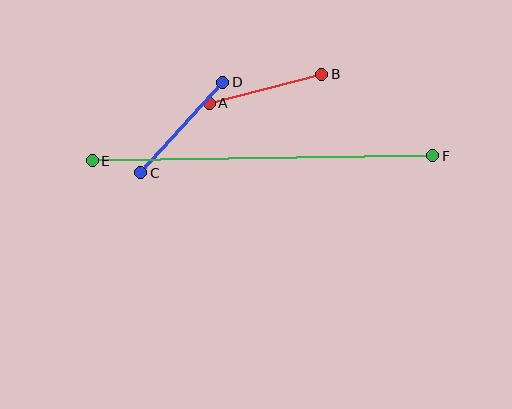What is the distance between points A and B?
The distance is approximately 116 pixels.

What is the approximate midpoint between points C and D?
The midpoint is at approximately (182, 127) pixels.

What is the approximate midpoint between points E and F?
The midpoint is at approximately (263, 158) pixels.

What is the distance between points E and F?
The distance is approximately 340 pixels.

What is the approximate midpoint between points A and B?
The midpoint is at approximately (266, 89) pixels.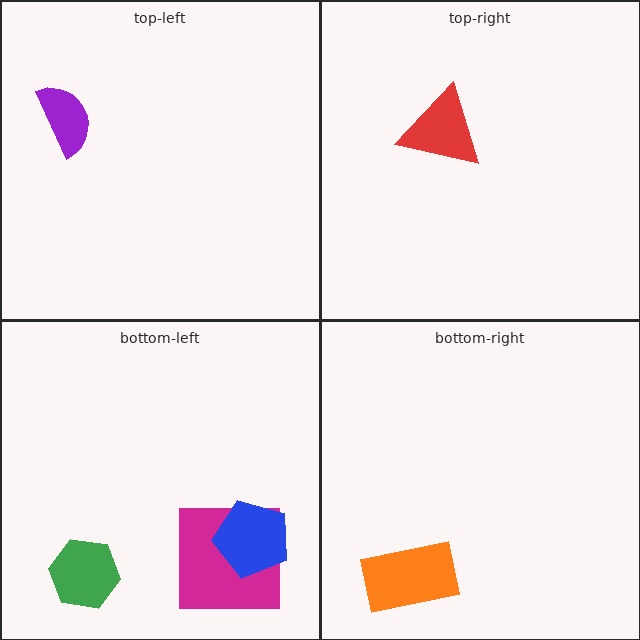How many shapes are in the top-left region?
1.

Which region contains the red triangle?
The top-right region.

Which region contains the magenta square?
The bottom-left region.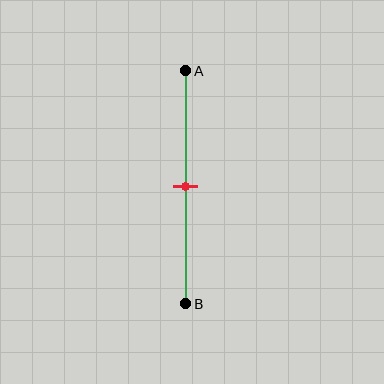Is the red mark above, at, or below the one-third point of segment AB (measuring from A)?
The red mark is below the one-third point of segment AB.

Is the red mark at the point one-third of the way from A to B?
No, the mark is at about 50% from A, not at the 33% one-third point.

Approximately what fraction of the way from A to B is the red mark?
The red mark is approximately 50% of the way from A to B.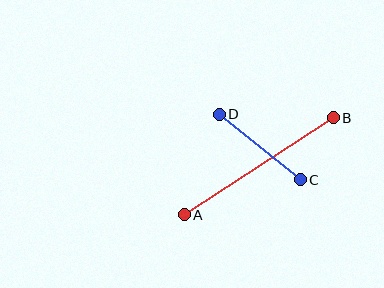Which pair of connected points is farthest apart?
Points A and B are farthest apart.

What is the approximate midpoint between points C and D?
The midpoint is at approximately (260, 147) pixels.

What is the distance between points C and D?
The distance is approximately 104 pixels.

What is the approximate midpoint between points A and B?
The midpoint is at approximately (259, 166) pixels.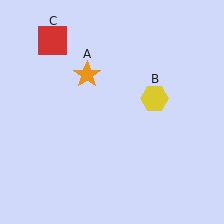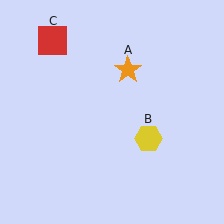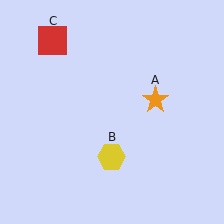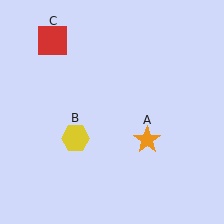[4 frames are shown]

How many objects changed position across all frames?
2 objects changed position: orange star (object A), yellow hexagon (object B).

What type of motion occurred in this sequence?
The orange star (object A), yellow hexagon (object B) rotated clockwise around the center of the scene.